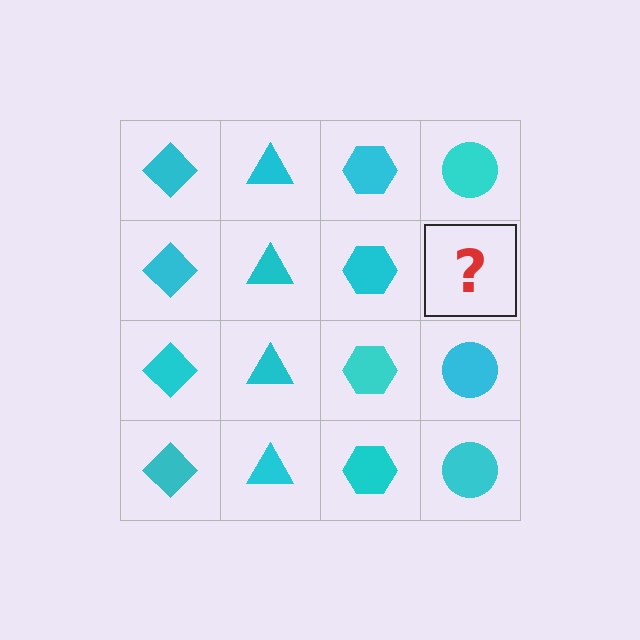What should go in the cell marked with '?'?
The missing cell should contain a cyan circle.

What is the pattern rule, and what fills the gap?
The rule is that each column has a consistent shape. The gap should be filled with a cyan circle.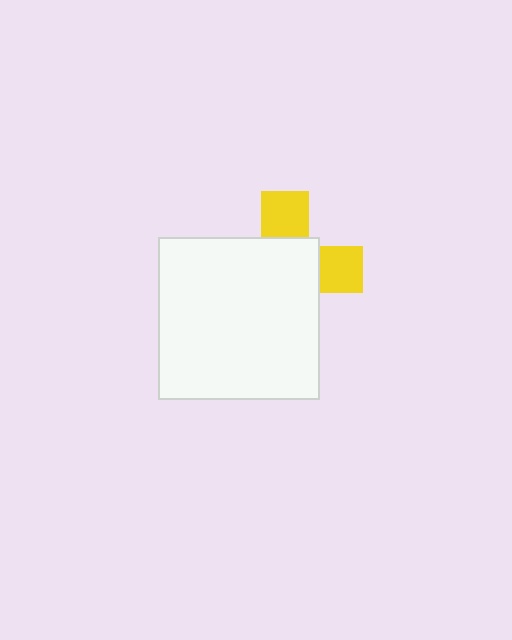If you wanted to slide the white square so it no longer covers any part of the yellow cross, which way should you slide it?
Slide it toward the lower-left — that is the most direct way to separate the two shapes.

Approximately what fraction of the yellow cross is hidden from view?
Roughly 66% of the yellow cross is hidden behind the white square.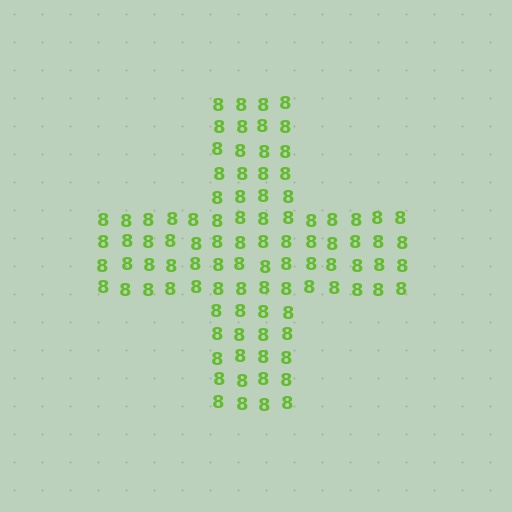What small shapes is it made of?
It is made of small digit 8's.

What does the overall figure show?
The overall figure shows a cross.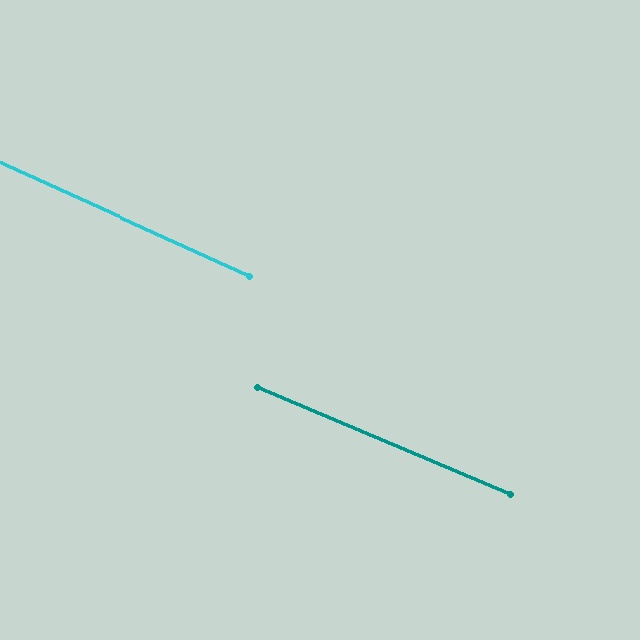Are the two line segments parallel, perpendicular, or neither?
Parallel — their directions differ by only 1.2°.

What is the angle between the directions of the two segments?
Approximately 1 degree.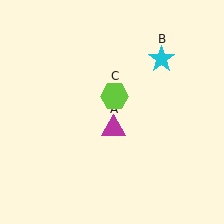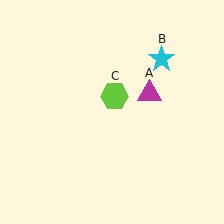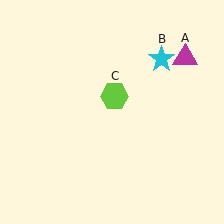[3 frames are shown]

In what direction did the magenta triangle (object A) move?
The magenta triangle (object A) moved up and to the right.